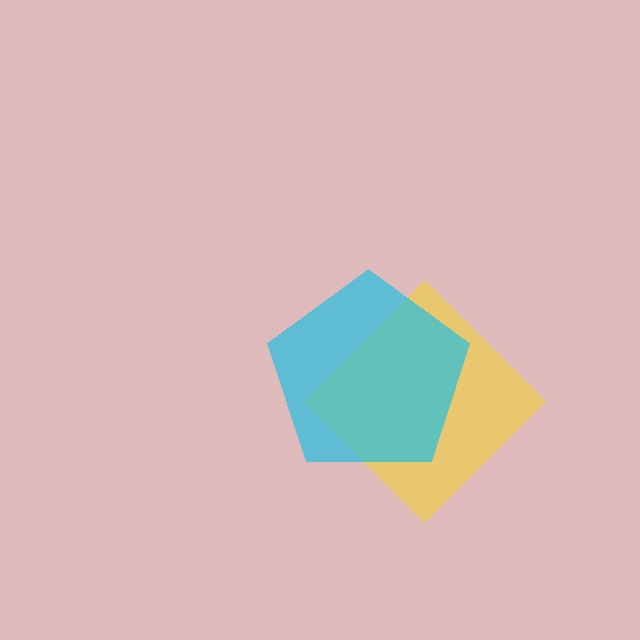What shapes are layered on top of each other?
The layered shapes are: a yellow diamond, a cyan pentagon.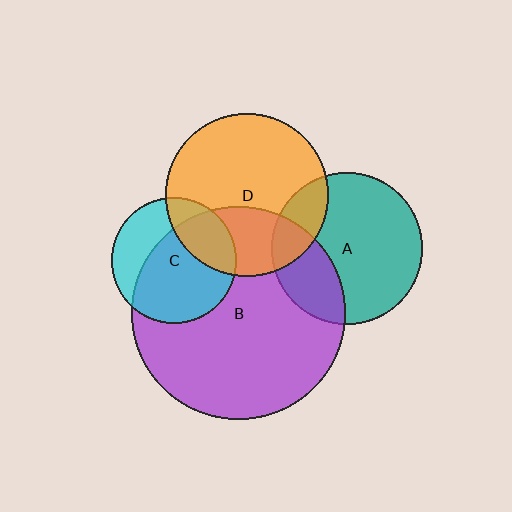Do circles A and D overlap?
Yes.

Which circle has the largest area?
Circle B (purple).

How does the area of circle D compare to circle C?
Approximately 1.7 times.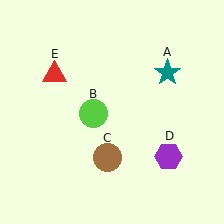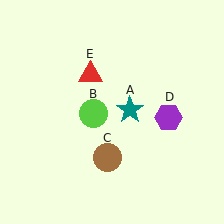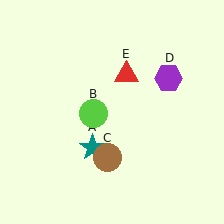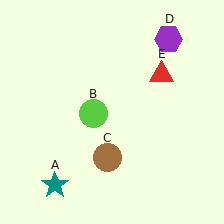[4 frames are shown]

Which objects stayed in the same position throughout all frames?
Lime circle (object B) and brown circle (object C) remained stationary.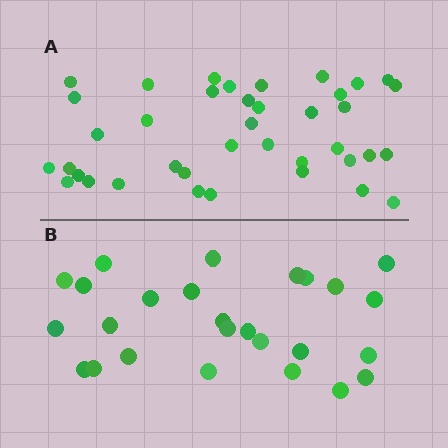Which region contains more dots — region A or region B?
Region A (the top region) has more dots.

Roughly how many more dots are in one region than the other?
Region A has approximately 15 more dots than region B.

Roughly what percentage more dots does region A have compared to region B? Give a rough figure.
About 50% more.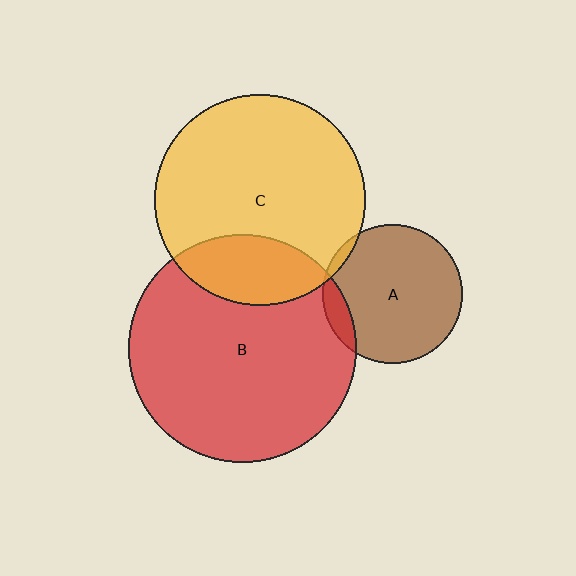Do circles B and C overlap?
Yes.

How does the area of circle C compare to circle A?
Approximately 2.3 times.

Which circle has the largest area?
Circle B (red).